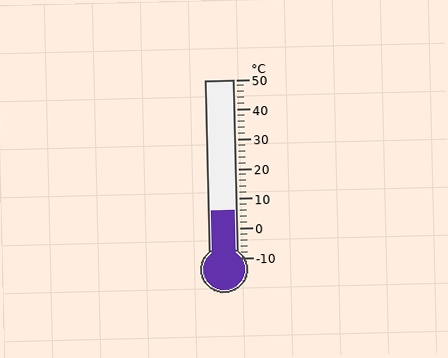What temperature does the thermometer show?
The thermometer shows approximately 6°C.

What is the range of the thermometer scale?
The thermometer scale ranges from -10°C to 50°C.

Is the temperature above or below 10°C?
The temperature is below 10°C.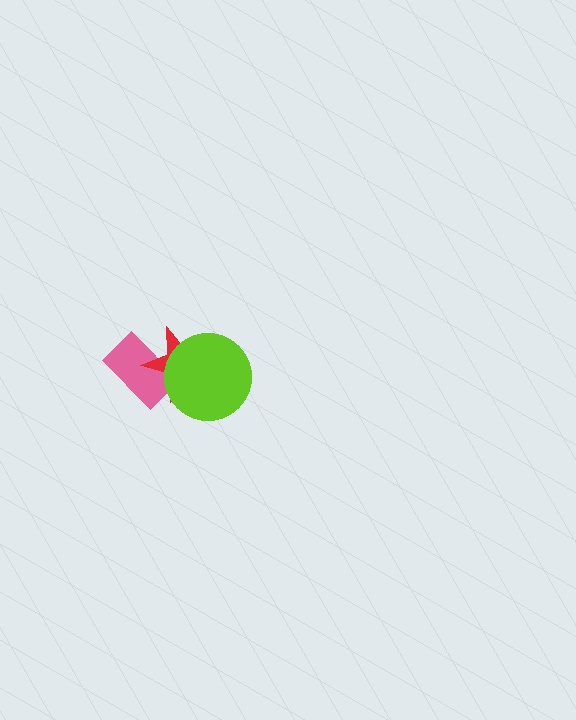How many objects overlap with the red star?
2 objects overlap with the red star.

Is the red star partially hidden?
Yes, it is partially covered by another shape.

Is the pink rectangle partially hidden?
Yes, it is partially covered by another shape.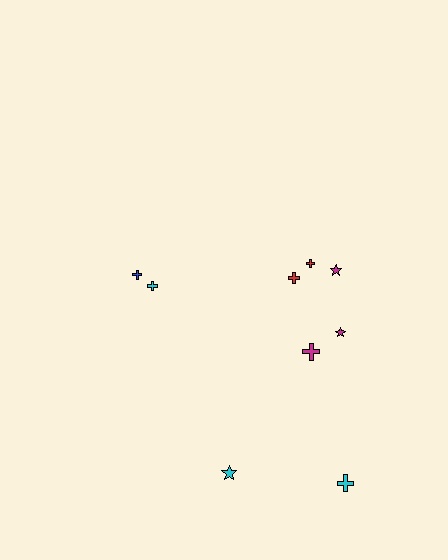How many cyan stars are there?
There is 1 cyan star.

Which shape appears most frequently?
Cross, with 6 objects.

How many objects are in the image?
There are 9 objects.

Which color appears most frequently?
Cyan, with 3 objects.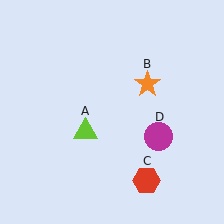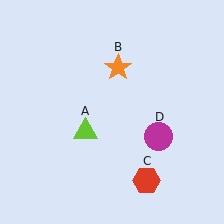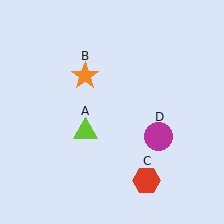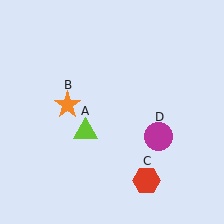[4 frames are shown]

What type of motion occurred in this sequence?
The orange star (object B) rotated counterclockwise around the center of the scene.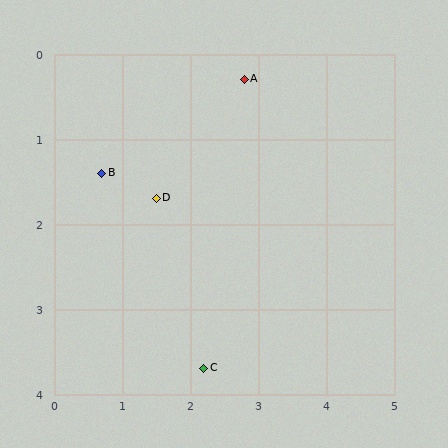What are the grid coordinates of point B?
Point B is at approximately (0.7, 1.4).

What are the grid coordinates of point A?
Point A is at approximately (2.8, 0.3).